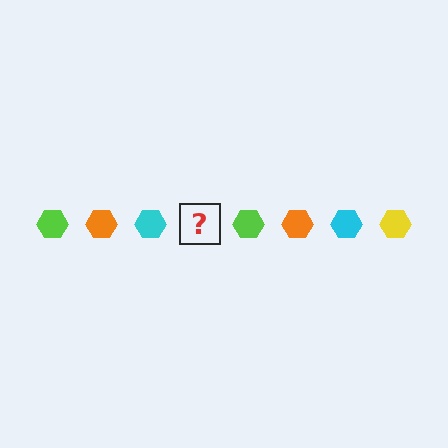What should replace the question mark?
The question mark should be replaced with a yellow hexagon.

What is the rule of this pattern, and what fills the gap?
The rule is that the pattern cycles through lime, orange, cyan, yellow hexagons. The gap should be filled with a yellow hexagon.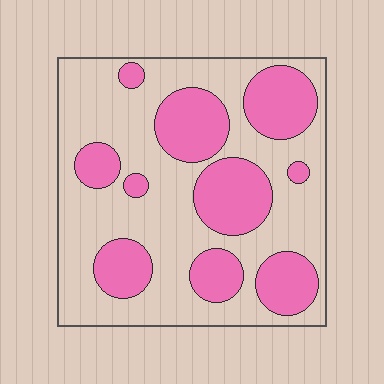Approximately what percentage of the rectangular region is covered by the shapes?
Approximately 35%.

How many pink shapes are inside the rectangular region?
10.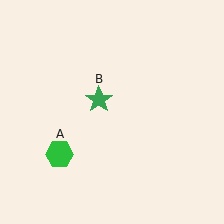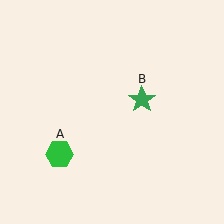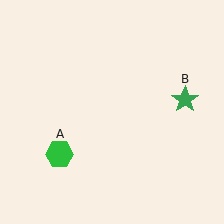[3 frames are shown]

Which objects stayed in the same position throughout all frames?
Green hexagon (object A) remained stationary.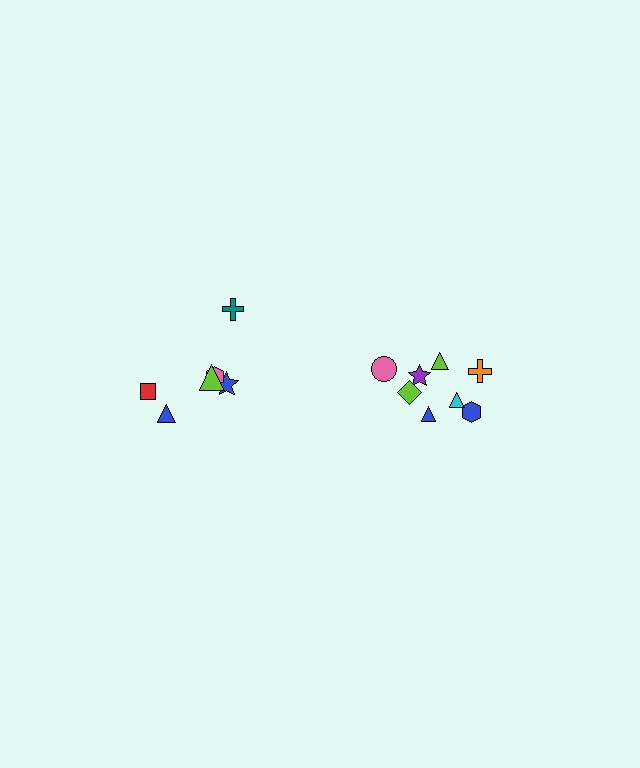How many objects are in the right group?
There are 8 objects.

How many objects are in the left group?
There are 6 objects.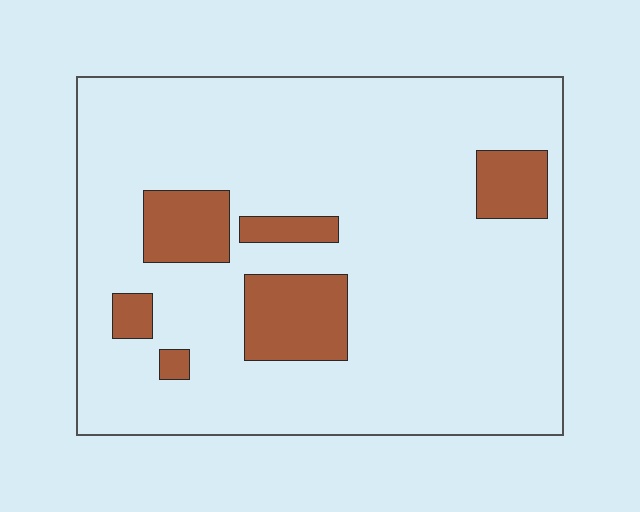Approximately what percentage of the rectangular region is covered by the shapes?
Approximately 15%.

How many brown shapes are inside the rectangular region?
6.